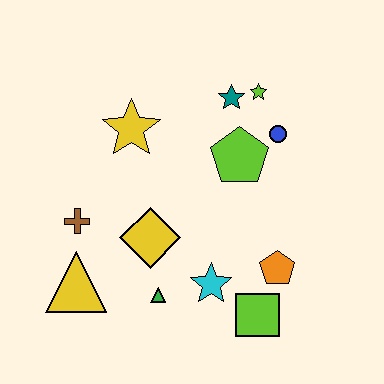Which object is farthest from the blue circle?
The yellow triangle is farthest from the blue circle.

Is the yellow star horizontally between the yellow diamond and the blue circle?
No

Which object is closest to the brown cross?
The yellow triangle is closest to the brown cross.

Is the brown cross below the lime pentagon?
Yes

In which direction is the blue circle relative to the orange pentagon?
The blue circle is above the orange pentagon.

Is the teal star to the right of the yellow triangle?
Yes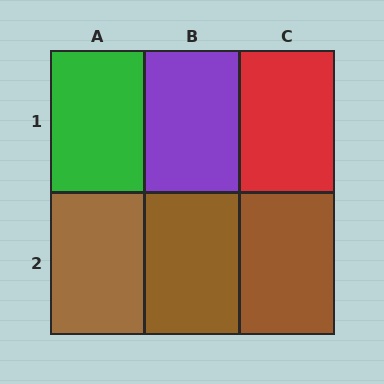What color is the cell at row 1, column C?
Red.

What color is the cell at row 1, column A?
Green.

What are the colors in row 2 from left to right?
Brown, brown, brown.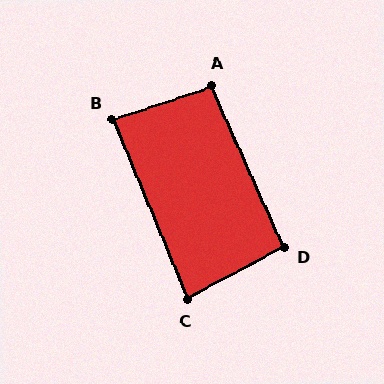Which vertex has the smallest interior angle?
C, at approximately 84 degrees.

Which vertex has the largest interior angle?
A, at approximately 96 degrees.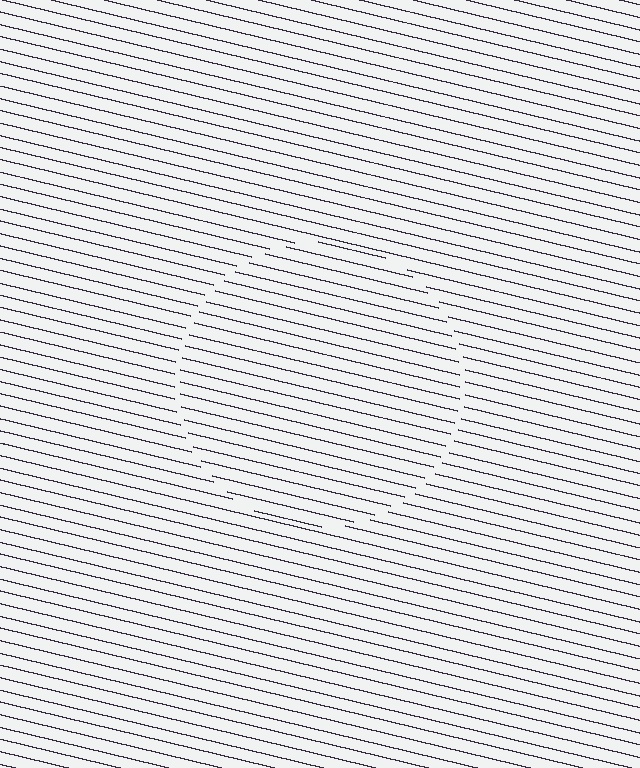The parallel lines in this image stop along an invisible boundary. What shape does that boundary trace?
An illusory circle. The interior of the shape contains the same grating, shifted by half a period — the contour is defined by the phase discontinuity where line-ends from the inner and outer gratings abut.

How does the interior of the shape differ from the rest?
The interior of the shape contains the same grating, shifted by half a period — the contour is defined by the phase discontinuity where line-ends from the inner and outer gratings abut.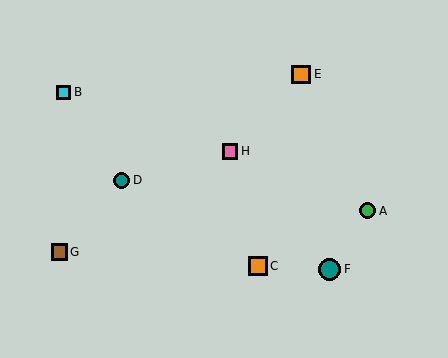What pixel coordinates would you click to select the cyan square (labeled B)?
Click at (64, 92) to select the cyan square B.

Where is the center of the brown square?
The center of the brown square is at (59, 252).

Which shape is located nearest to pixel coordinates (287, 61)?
The orange square (labeled E) at (301, 74) is nearest to that location.